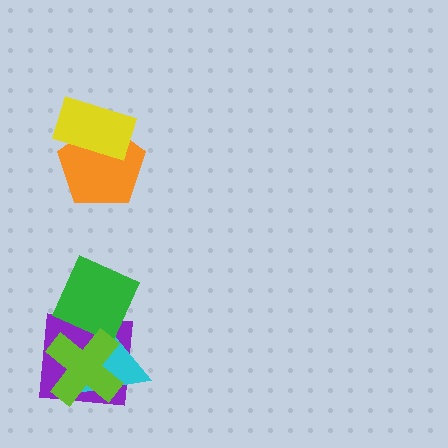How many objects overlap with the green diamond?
3 objects overlap with the green diamond.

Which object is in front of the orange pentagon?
The yellow rectangle is in front of the orange pentagon.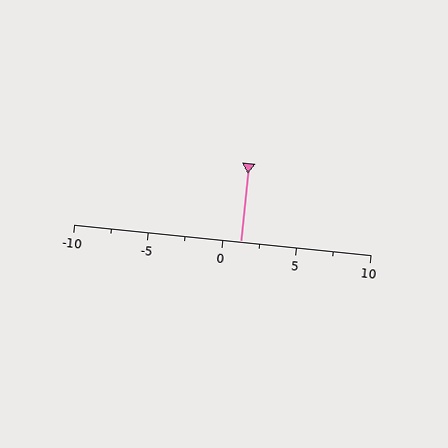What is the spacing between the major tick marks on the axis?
The major ticks are spaced 5 apart.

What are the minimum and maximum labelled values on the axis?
The axis runs from -10 to 10.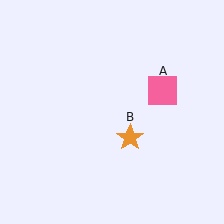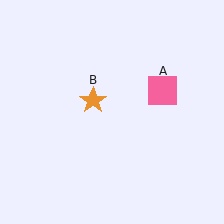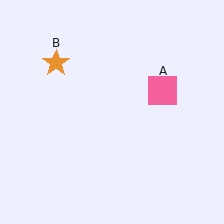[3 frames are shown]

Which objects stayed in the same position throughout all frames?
Pink square (object A) remained stationary.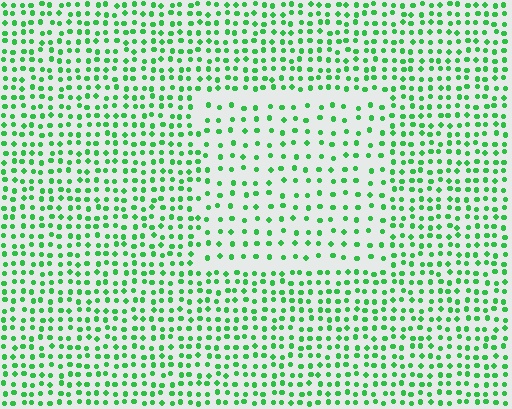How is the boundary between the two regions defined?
The boundary is defined by a change in element density (approximately 1.8x ratio). All elements are the same color, size, and shape.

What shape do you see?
I see a rectangle.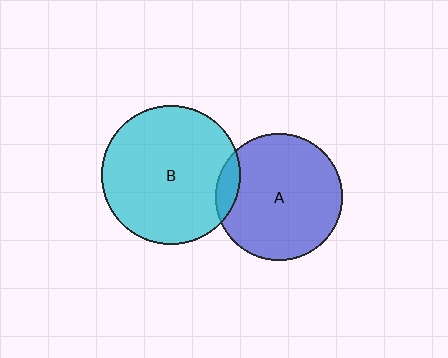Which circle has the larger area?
Circle B (cyan).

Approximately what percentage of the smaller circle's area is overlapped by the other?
Approximately 10%.